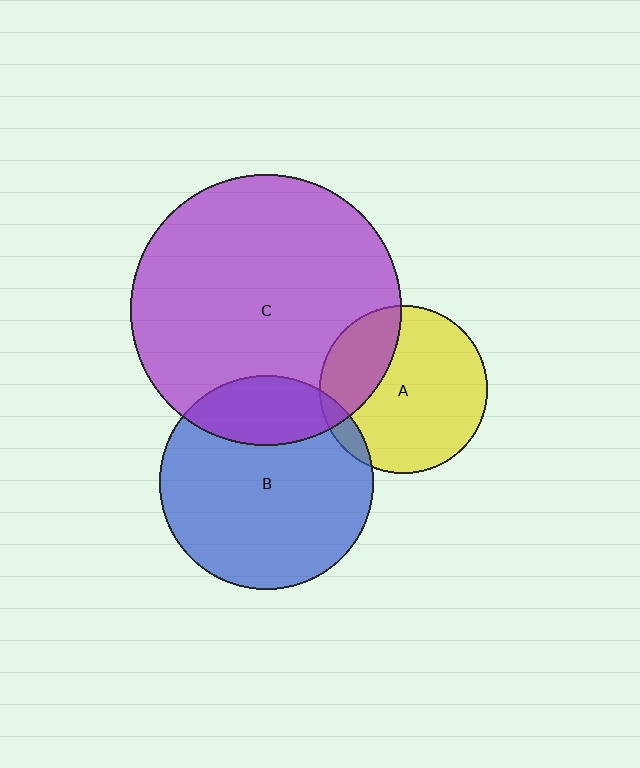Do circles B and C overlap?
Yes.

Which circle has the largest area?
Circle C (purple).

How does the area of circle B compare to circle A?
Approximately 1.6 times.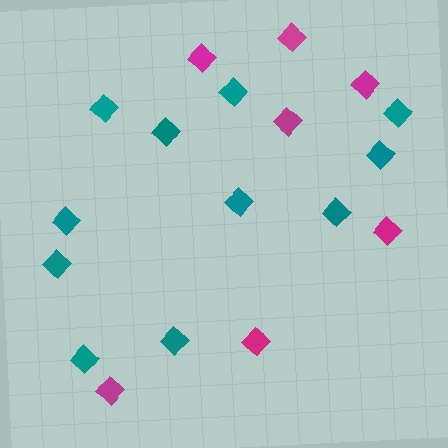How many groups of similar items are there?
There are 2 groups: one group of magenta diamonds (7) and one group of teal diamonds (11).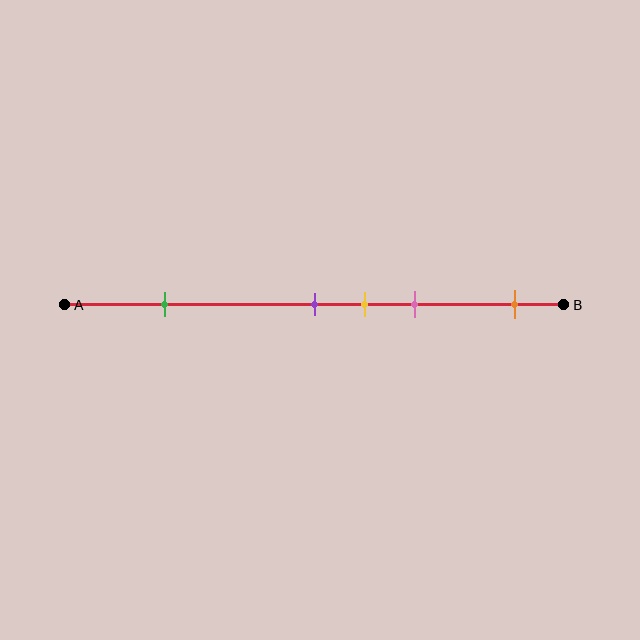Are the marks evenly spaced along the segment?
No, the marks are not evenly spaced.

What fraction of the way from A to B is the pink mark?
The pink mark is approximately 70% (0.7) of the way from A to B.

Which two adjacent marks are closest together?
The purple and yellow marks are the closest adjacent pair.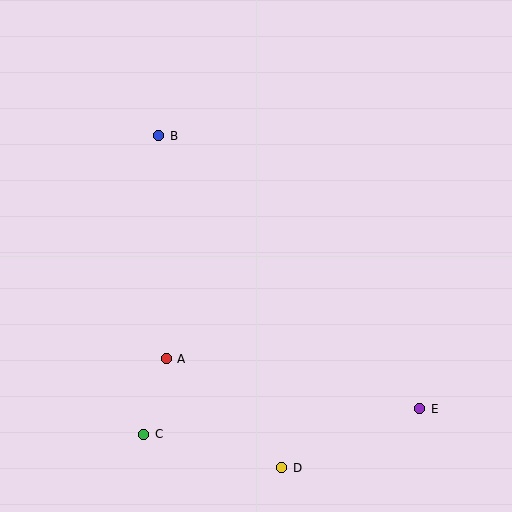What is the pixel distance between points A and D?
The distance between A and D is 159 pixels.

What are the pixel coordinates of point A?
Point A is at (166, 359).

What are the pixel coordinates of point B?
Point B is at (159, 136).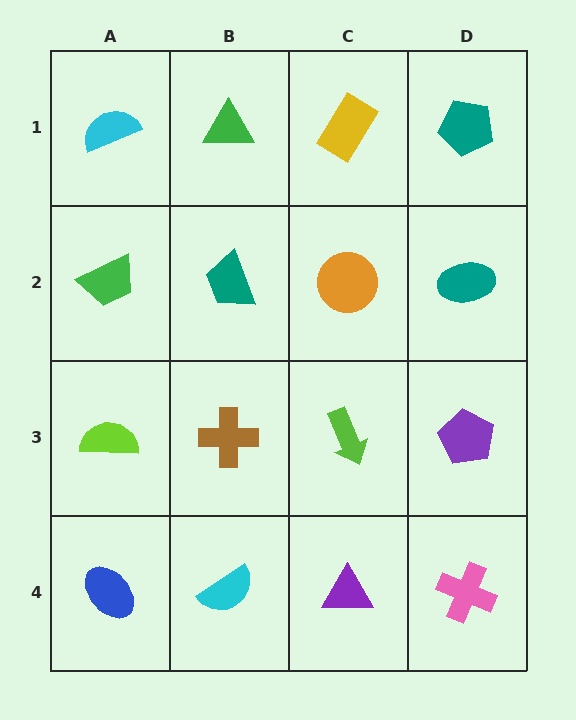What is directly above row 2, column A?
A cyan semicircle.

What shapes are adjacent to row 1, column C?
An orange circle (row 2, column C), a green triangle (row 1, column B), a teal pentagon (row 1, column D).